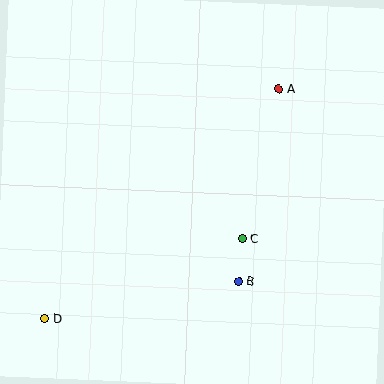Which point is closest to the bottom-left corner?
Point D is closest to the bottom-left corner.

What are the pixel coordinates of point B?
Point B is at (239, 281).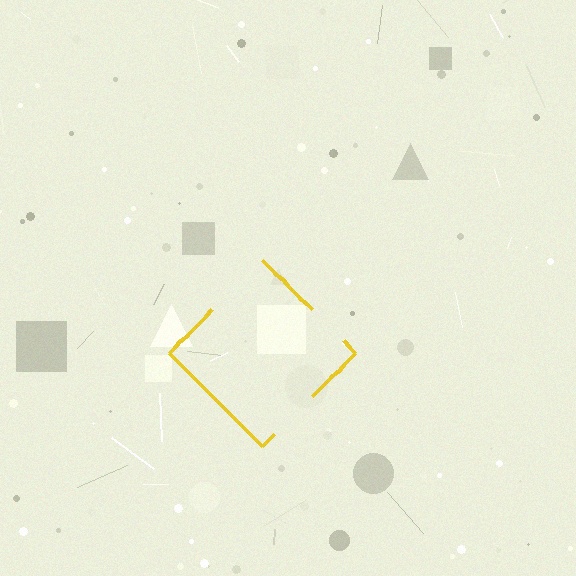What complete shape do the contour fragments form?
The contour fragments form a diamond.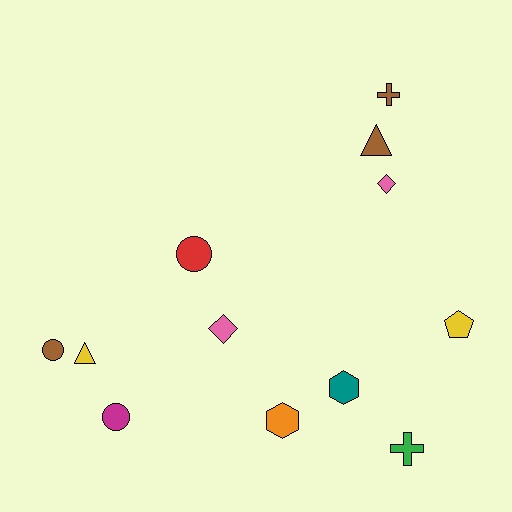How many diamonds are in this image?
There are 2 diamonds.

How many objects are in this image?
There are 12 objects.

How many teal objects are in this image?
There is 1 teal object.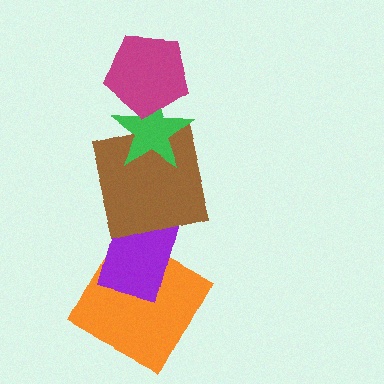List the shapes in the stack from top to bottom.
From top to bottom: the magenta pentagon, the green star, the brown square, the purple rectangle, the orange square.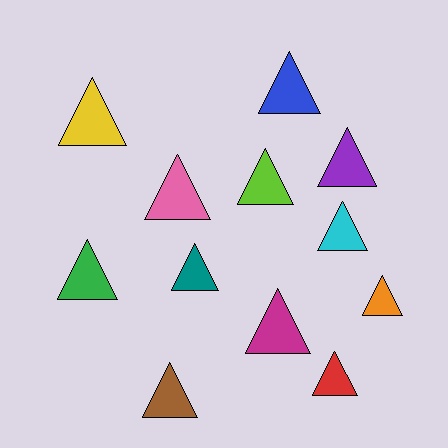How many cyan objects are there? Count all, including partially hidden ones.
There is 1 cyan object.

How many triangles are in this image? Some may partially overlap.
There are 12 triangles.